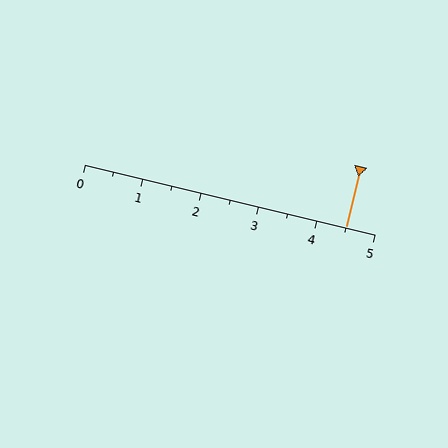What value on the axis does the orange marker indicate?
The marker indicates approximately 4.5.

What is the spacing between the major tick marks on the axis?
The major ticks are spaced 1 apart.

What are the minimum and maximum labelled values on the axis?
The axis runs from 0 to 5.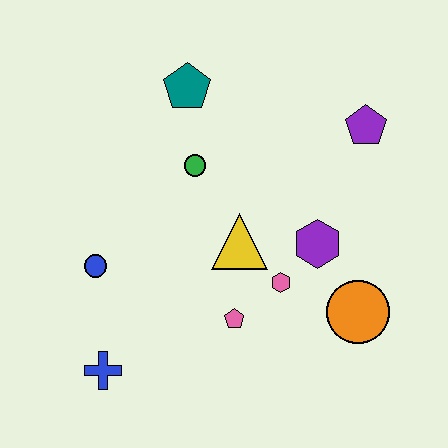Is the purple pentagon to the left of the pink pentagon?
No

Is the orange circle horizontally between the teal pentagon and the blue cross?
No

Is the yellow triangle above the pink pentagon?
Yes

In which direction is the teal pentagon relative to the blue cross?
The teal pentagon is above the blue cross.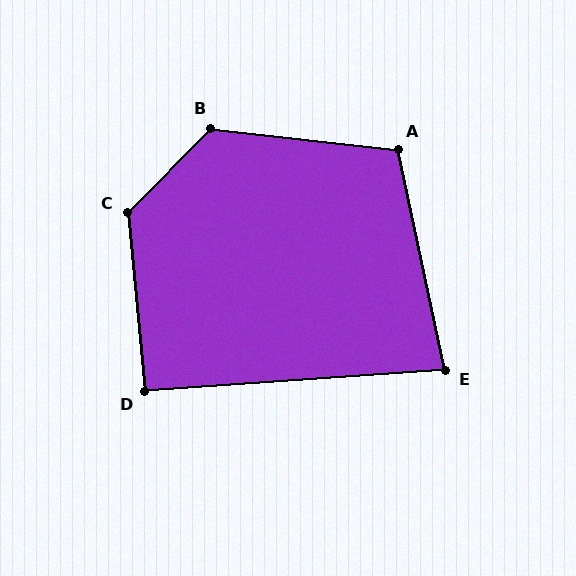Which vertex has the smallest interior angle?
E, at approximately 82 degrees.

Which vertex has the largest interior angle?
C, at approximately 130 degrees.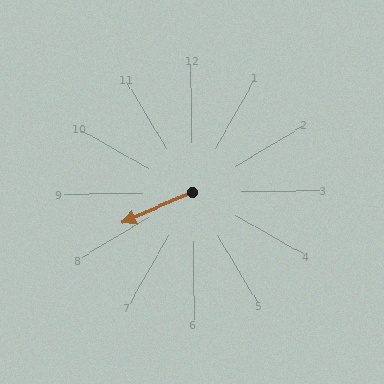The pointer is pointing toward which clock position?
Roughly 8 o'clock.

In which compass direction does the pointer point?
Southwest.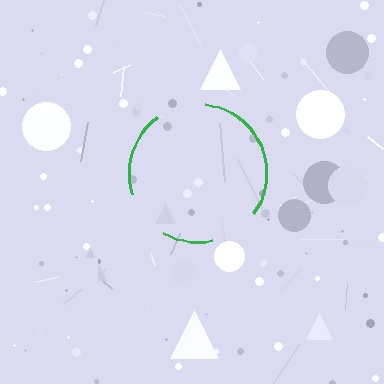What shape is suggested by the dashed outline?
The dashed outline suggests a circle.